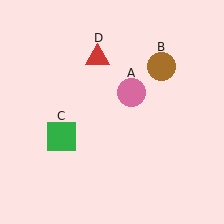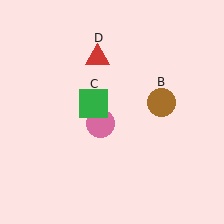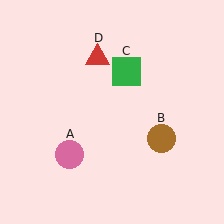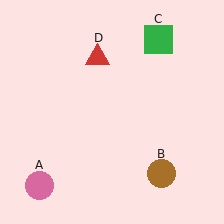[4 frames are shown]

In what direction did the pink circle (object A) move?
The pink circle (object A) moved down and to the left.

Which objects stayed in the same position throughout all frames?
Red triangle (object D) remained stationary.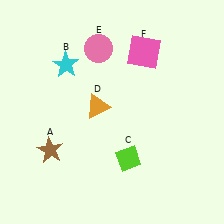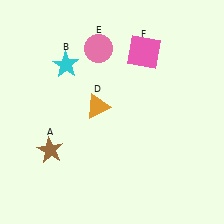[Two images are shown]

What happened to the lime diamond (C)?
The lime diamond (C) was removed in Image 2. It was in the bottom-right area of Image 1.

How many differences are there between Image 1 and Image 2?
There is 1 difference between the two images.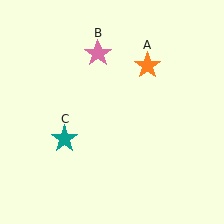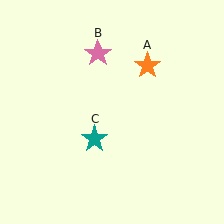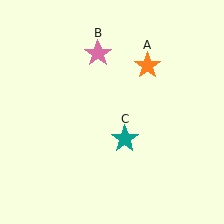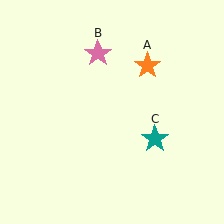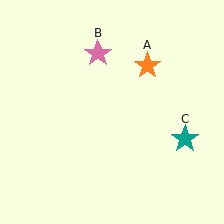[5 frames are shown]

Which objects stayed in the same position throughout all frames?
Orange star (object A) and pink star (object B) remained stationary.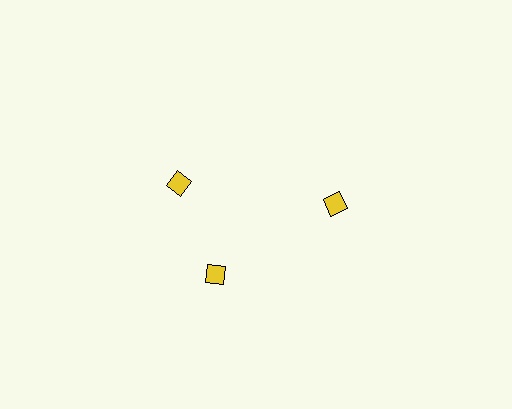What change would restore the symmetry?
The symmetry would be restored by rotating it back into even spacing with its neighbors so that all 3 diamonds sit at equal angles and equal distance from the center.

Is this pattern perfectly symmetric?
No. The 3 yellow diamonds are arranged in a ring, but one element near the 11 o'clock position is rotated out of alignment along the ring, breaking the 3-fold rotational symmetry.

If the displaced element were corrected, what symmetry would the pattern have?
It would have 3-fold rotational symmetry — the pattern would map onto itself every 120 degrees.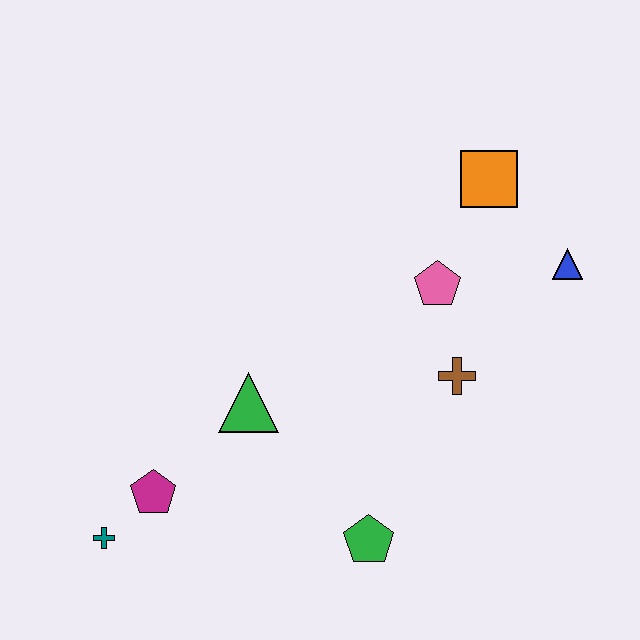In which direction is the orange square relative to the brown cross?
The orange square is above the brown cross.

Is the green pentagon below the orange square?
Yes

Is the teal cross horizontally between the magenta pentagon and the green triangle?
No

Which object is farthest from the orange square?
The teal cross is farthest from the orange square.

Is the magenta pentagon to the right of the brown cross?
No